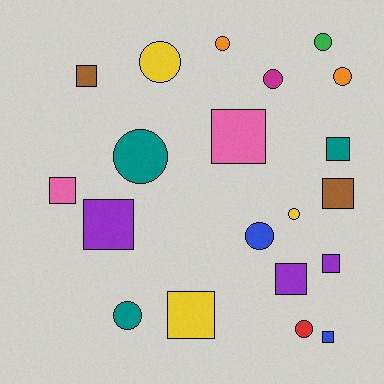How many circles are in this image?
There are 10 circles.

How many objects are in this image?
There are 20 objects.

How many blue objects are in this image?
There are 2 blue objects.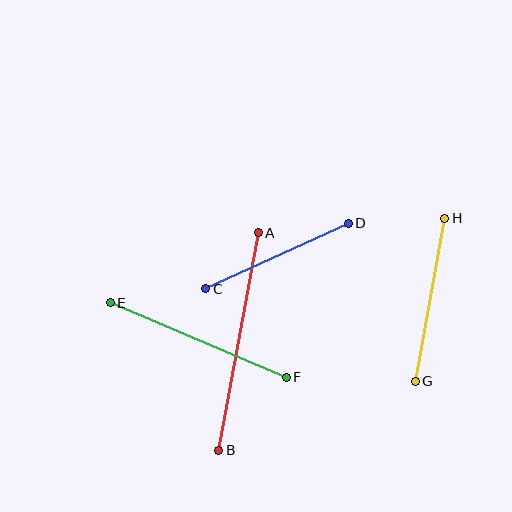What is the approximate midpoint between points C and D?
The midpoint is at approximately (277, 256) pixels.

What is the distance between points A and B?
The distance is approximately 221 pixels.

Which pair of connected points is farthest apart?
Points A and B are farthest apart.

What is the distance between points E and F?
The distance is approximately 191 pixels.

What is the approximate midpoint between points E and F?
The midpoint is at approximately (198, 340) pixels.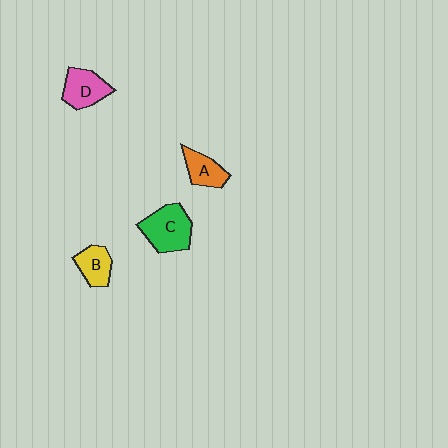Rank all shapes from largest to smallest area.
From largest to smallest: C (green), D (pink), A (orange), B (yellow).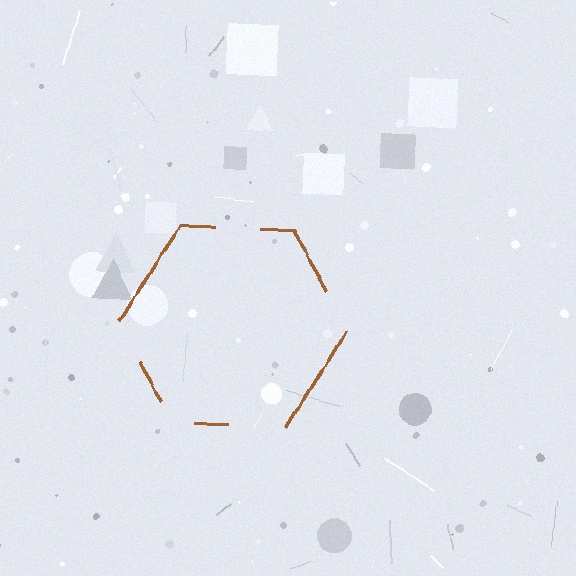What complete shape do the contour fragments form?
The contour fragments form a hexagon.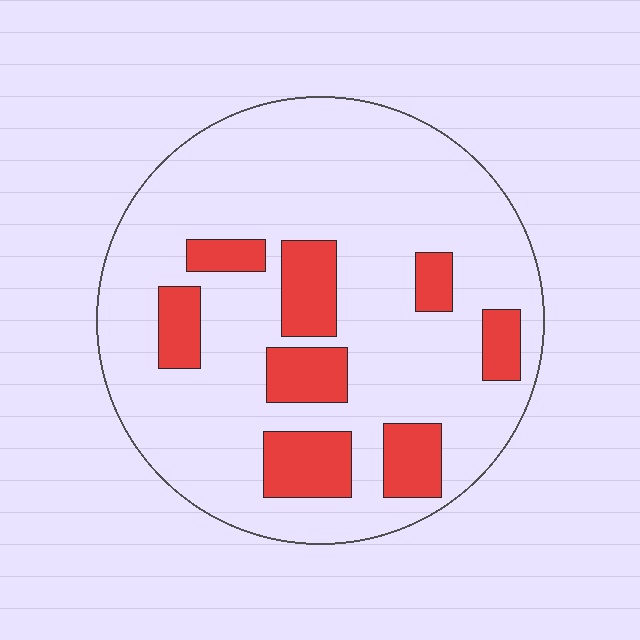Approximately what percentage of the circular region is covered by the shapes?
Approximately 20%.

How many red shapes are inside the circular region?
8.